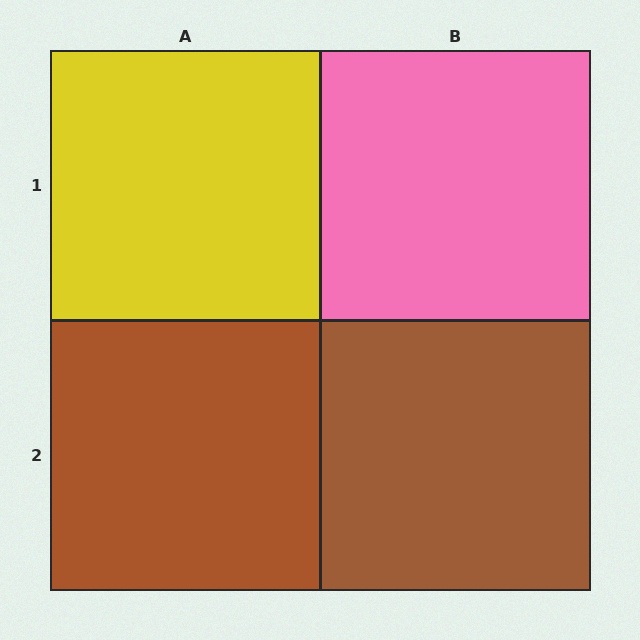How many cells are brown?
2 cells are brown.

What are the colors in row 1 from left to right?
Yellow, pink.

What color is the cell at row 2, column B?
Brown.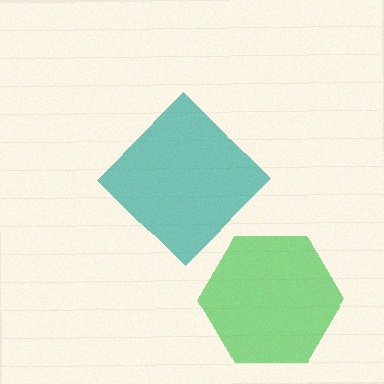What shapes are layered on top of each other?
The layered shapes are: a green hexagon, a teal diamond.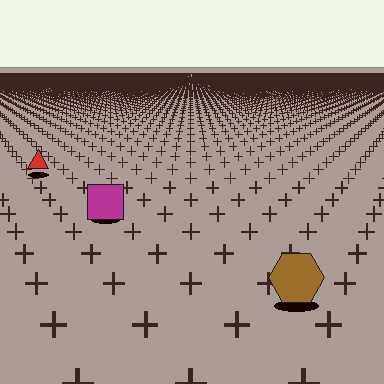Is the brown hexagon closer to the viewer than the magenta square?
Yes. The brown hexagon is closer — you can tell from the texture gradient: the ground texture is coarser near it.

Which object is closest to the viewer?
The brown hexagon is closest. The texture marks near it are larger and more spread out.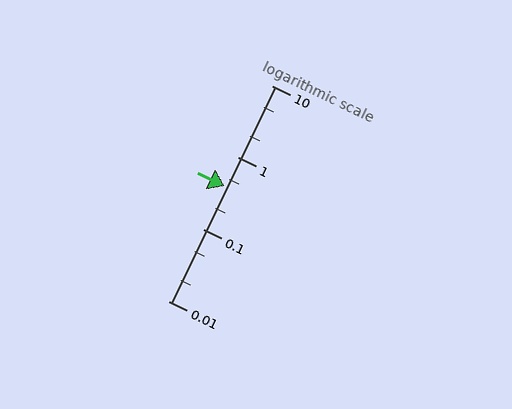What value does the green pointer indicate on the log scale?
The pointer indicates approximately 0.4.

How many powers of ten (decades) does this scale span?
The scale spans 3 decades, from 0.01 to 10.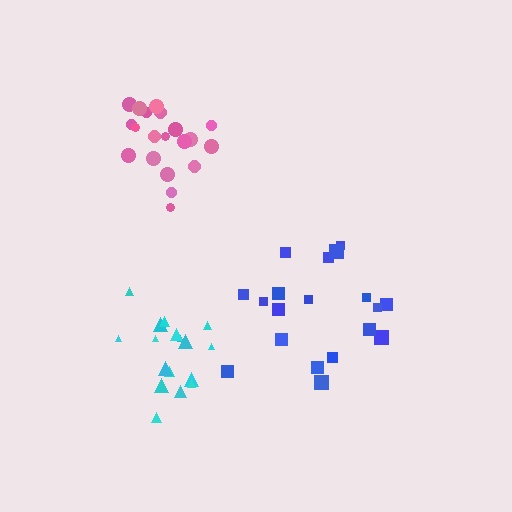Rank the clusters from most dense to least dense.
pink, cyan, blue.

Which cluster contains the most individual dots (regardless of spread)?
Pink (20).